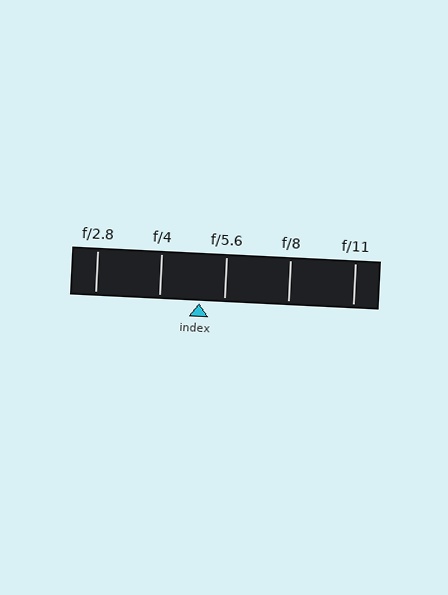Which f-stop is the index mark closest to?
The index mark is closest to f/5.6.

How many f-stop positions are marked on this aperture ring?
There are 5 f-stop positions marked.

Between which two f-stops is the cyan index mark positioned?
The index mark is between f/4 and f/5.6.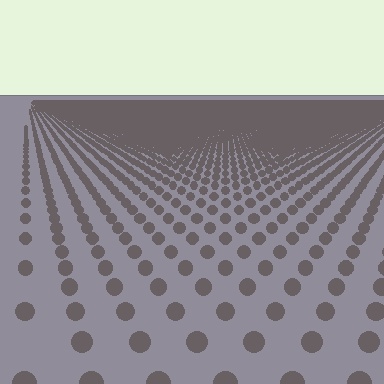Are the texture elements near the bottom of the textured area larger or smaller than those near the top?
Larger. Near the bottom, elements are closer to the viewer and appear at a bigger on-screen size.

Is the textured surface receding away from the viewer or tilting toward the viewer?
The surface is receding away from the viewer. Texture elements get smaller and denser toward the top.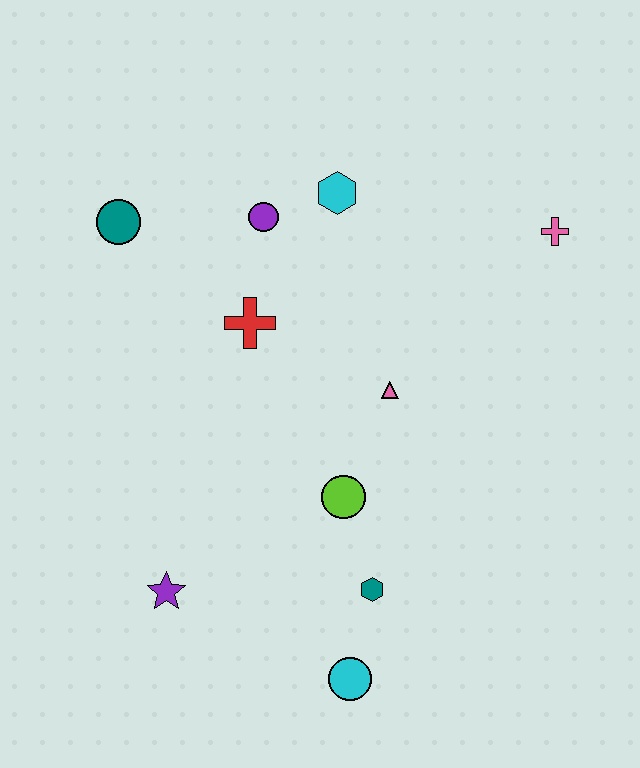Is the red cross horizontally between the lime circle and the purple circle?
No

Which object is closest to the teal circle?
The purple circle is closest to the teal circle.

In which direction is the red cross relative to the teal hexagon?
The red cross is above the teal hexagon.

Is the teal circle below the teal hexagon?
No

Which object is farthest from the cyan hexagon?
The cyan circle is farthest from the cyan hexagon.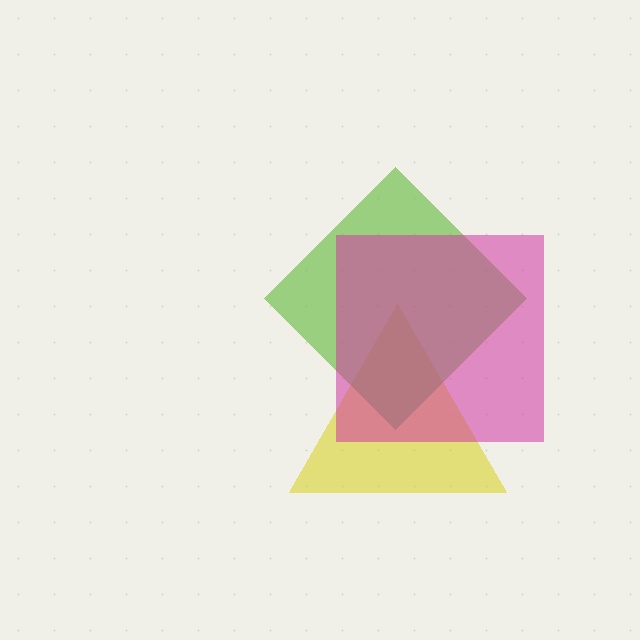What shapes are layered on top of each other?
The layered shapes are: a yellow triangle, a lime diamond, a magenta square.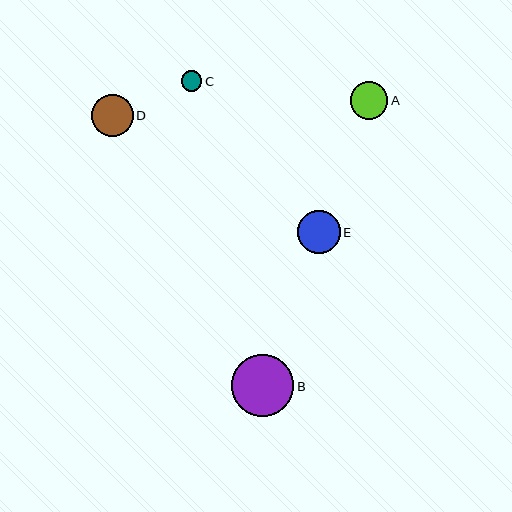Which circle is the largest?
Circle B is the largest with a size of approximately 62 pixels.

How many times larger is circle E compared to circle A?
Circle E is approximately 1.2 times the size of circle A.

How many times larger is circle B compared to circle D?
Circle B is approximately 1.5 times the size of circle D.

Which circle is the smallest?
Circle C is the smallest with a size of approximately 21 pixels.